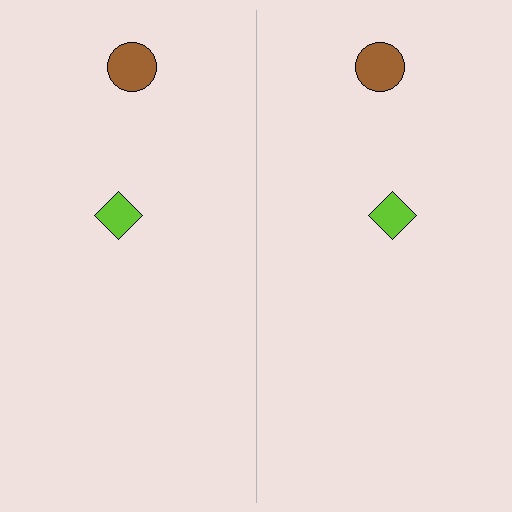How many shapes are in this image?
There are 4 shapes in this image.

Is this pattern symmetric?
Yes, this pattern has bilateral (reflection) symmetry.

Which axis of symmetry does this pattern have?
The pattern has a vertical axis of symmetry running through the center of the image.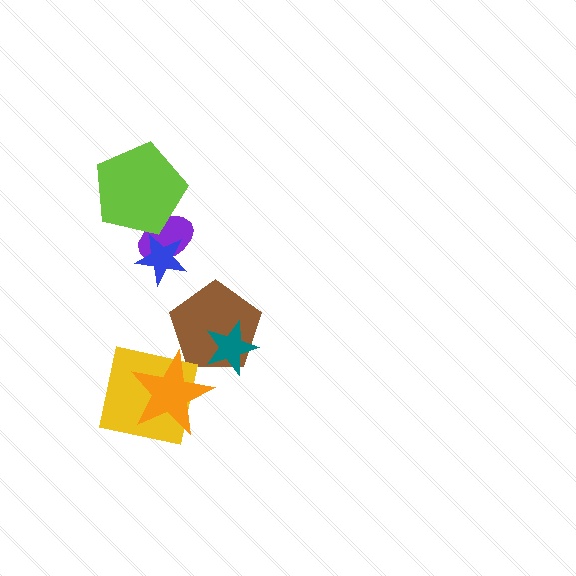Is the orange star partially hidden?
No, no other shape covers it.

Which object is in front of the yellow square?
The orange star is in front of the yellow square.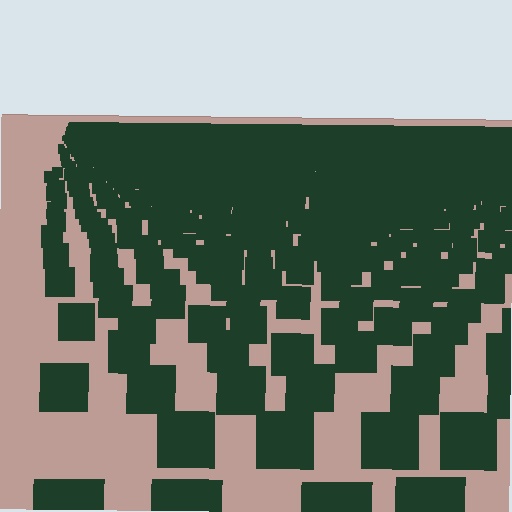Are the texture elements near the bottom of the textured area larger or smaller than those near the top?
Larger. Near the bottom, elements are closer to the viewer and appear at a bigger on-screen size.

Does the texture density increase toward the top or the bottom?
Density increases toward the top.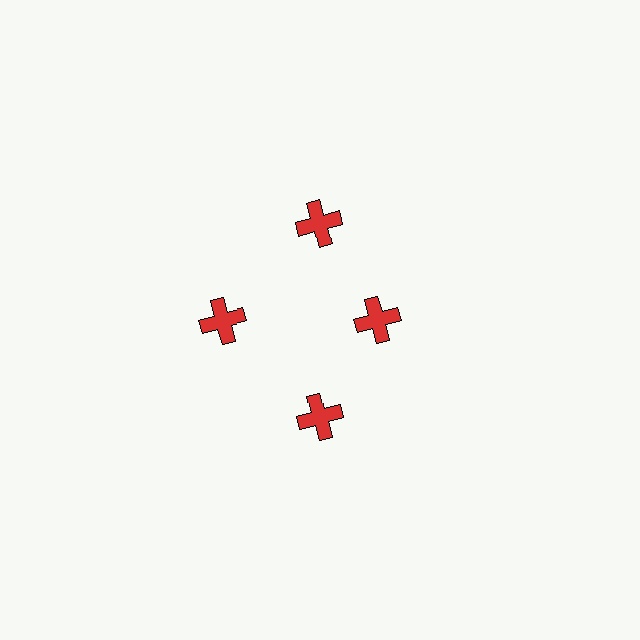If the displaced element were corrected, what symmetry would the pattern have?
It would have 4-fold rotational symmetry — the pattern would map onto itself every 90 degrees.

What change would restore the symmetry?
The symmetry would be restored by moving it outward, back onto the ring so that all 4 crosses sit at equal angles and equal distance from the center.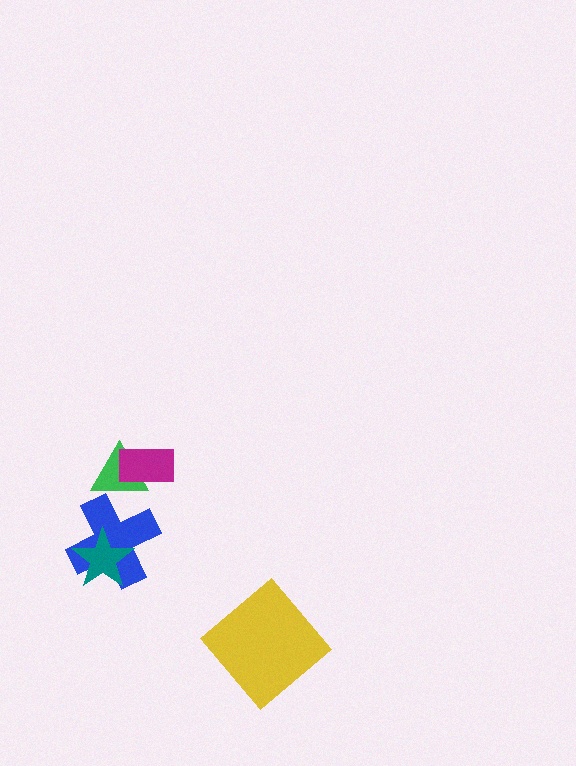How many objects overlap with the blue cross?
2 objects overlap with the blue cross.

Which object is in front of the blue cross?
The teal star is in front of the blue cross.